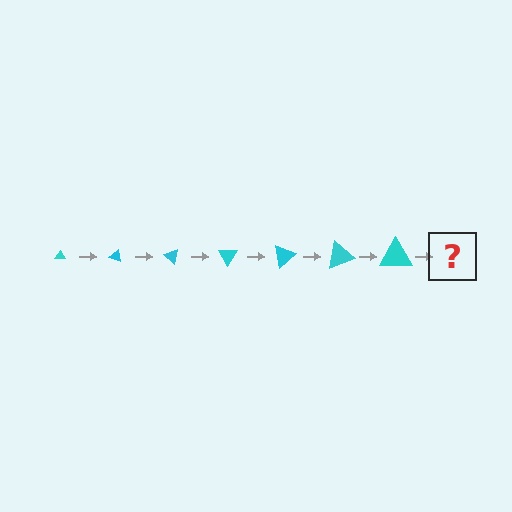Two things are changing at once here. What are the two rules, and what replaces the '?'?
The two rules are that the triangle grows larger each step and it rotates 20 degrees each step. The '?' should be a triangle, larger than the previous one and rotated 140 degrees from the start.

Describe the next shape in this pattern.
It should be a triangle, larger than the previous one and rotated 140 degrees from the start.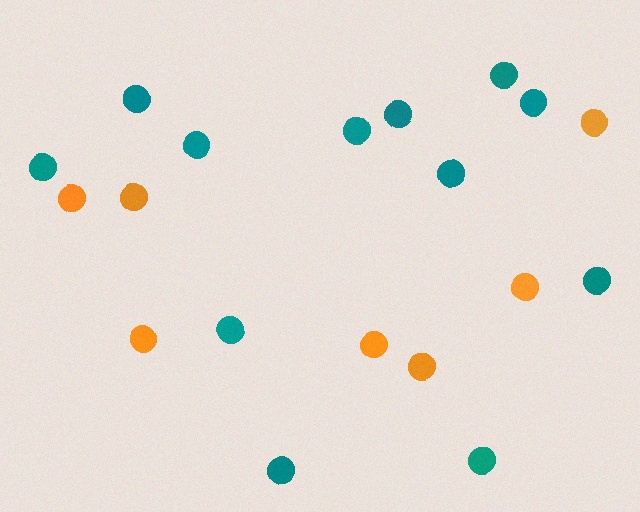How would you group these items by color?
There are 2 groups: one group of orange circles (7) and one group of teal circles (12).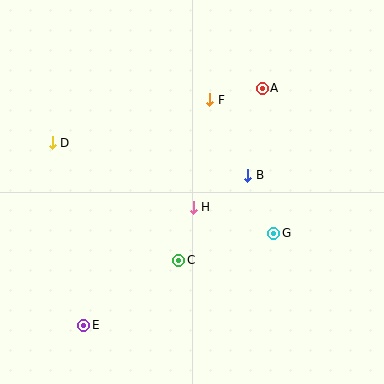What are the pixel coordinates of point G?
Point G is at (274, 233).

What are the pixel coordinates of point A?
Point A is at (262, 88).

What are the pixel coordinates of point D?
Point D is at (52, 143).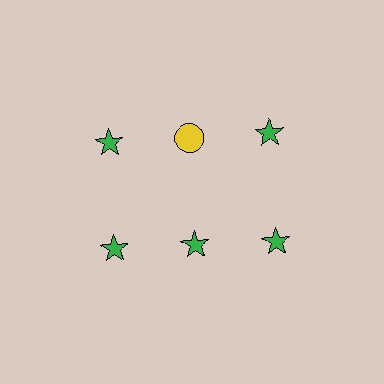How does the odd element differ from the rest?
It differs in both color (yellow instead of green) and shape (circle instead of star).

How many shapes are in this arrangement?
There are 6 shapes arranged in a grid pattern.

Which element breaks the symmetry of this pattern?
The yellow circle in the top row, second from left column breaks the symmetry. All other shapes are green stars.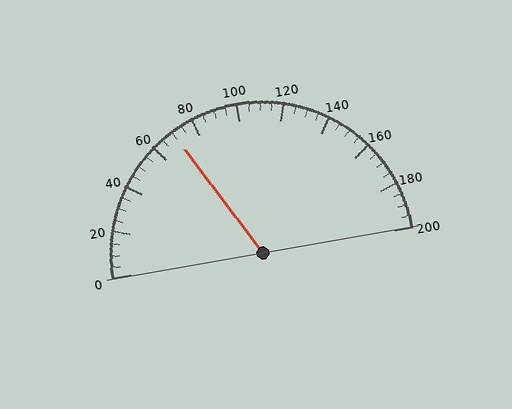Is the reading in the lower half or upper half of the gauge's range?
The reading is in the lower half of the range (0 to 200).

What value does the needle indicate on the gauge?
The needle indicates approximately 70.